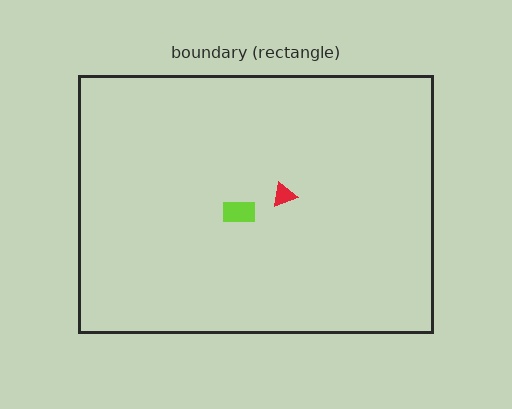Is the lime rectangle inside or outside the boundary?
Inside.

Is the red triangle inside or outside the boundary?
Inside.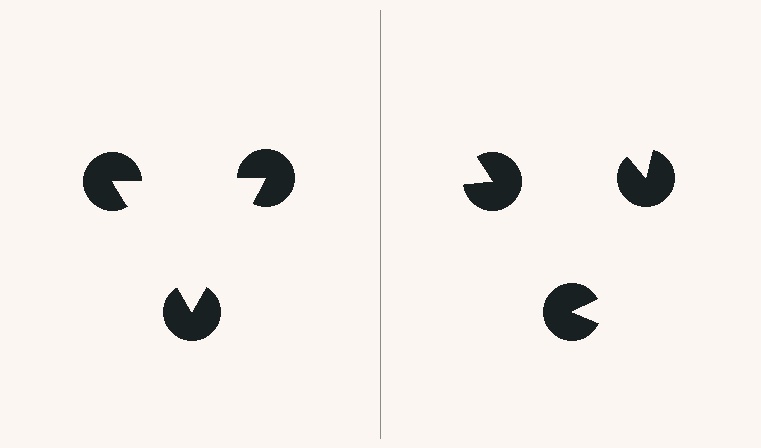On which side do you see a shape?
An illusory triangle appears on the left side. On the right side the wedge cuts are rotated, so no coherent shape forms.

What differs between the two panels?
The pac-man discs are positioned identically on both sides; only the wedge orientations differ. On the left they align to a triangle; on the right they are misaligned.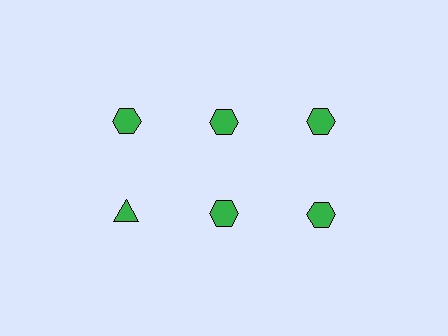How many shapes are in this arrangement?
There are 6 shapes arranged in a grid pattern.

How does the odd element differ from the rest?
It has a different shape: triangle instead of hexagon.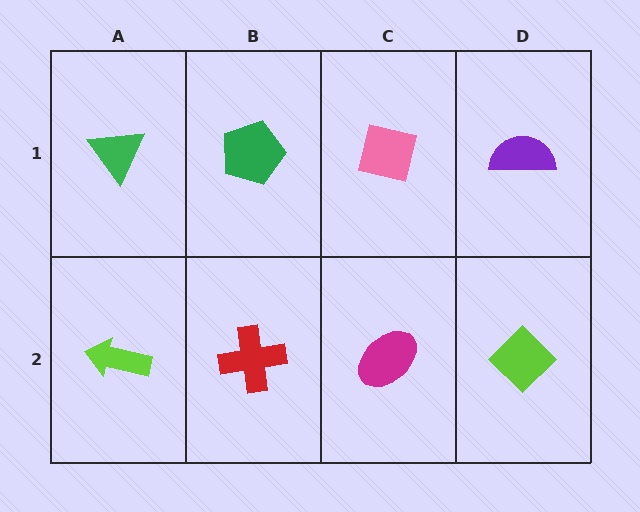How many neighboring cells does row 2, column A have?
2.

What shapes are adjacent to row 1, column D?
A lime diamond (row 2, column D), a pink square (row 1, column C).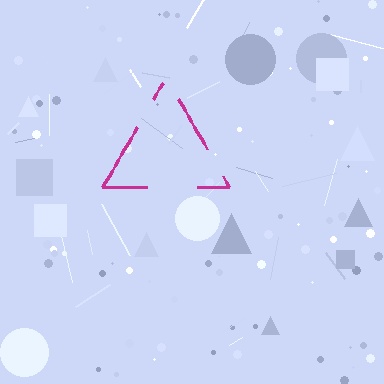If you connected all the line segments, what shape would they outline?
They would outline a triangle.